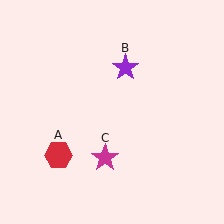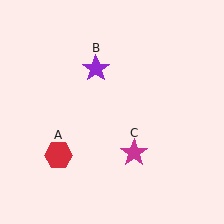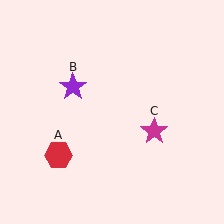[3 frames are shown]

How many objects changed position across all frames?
2 objects changed position: purple star (object B), magenta star (object C).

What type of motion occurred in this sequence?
The purple star (object B), magenta star (object C) rotated counterclockwise around the center of the scene.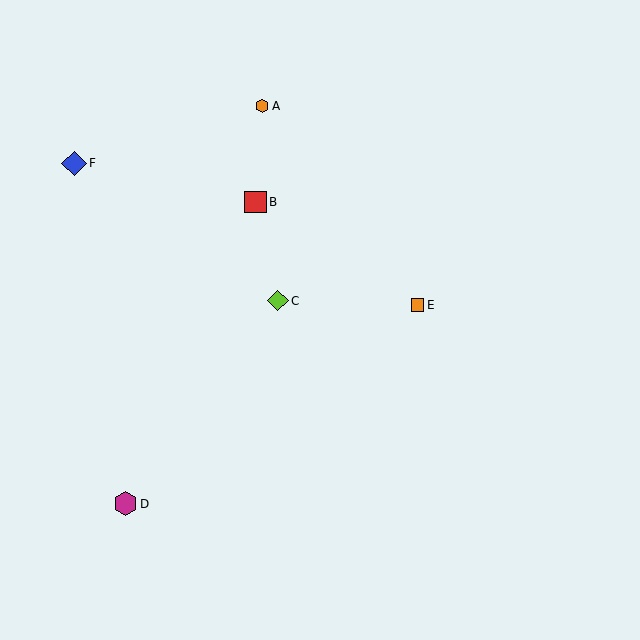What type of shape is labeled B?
Shape B is a red square.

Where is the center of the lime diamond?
The center of the lime diamond is at (278, 301).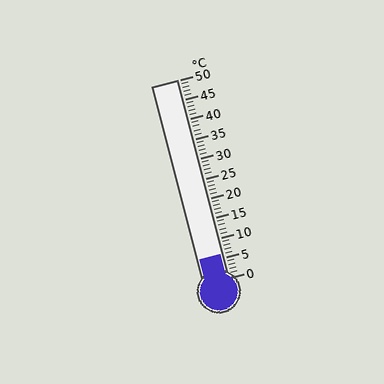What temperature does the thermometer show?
The thermometer shows approximately 6°C.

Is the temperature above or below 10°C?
The temperature is below 10°C.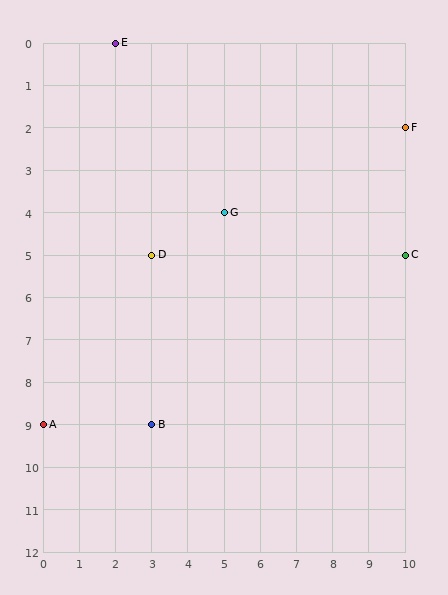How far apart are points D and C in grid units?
Points D and C are 7 columns apart.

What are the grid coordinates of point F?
Point F is at grid coordinates (10, 2).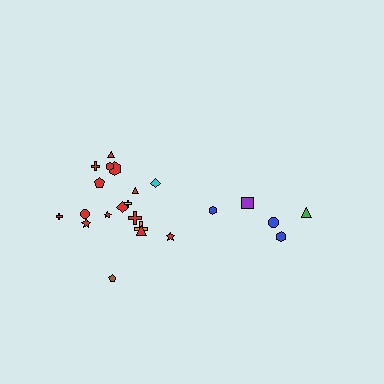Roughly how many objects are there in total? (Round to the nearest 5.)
Roughly 25 objects in total.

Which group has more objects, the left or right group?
The left group.